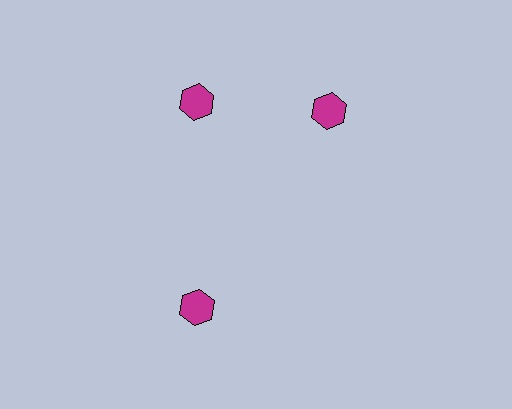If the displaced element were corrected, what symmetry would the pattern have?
It would have 3-fold rotational symmetry — the pattern would map onto itself every 120 degrees.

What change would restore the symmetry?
The symmetry would be restored by rotating it back into even spacing with its neighbors so that all 3 hexagons sit at equal angles and equal distance from the center.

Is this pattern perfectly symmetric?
No. The 3 magenta hexagons are arranged in a ring, but one element near the 3 o'clock position is rotated out of alignment along the ring, breaking the 3-fold rotational symmetry.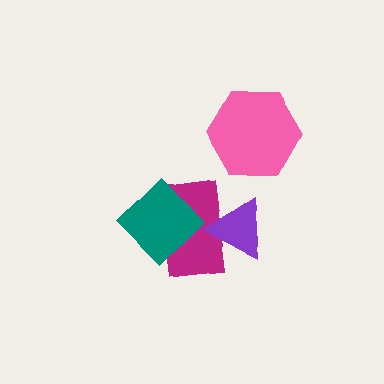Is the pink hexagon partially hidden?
No, no other shape covers it.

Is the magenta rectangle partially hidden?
Yes, it is partially covered by another shape.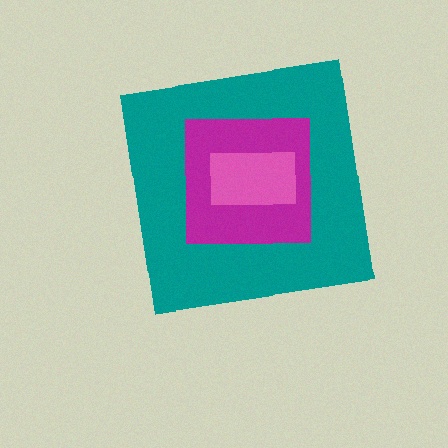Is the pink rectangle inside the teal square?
Yes.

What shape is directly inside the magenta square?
The pink rectangle.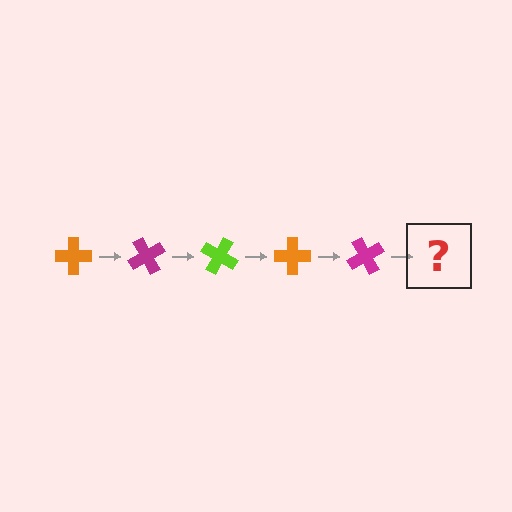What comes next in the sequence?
The next element should be a lime cross, rotated 300 degrees from the start.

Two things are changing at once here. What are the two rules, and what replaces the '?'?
The two rules are that it rotates 60 degrees each step and the color cycles through orange, magenta, and lime. The '?' should be a lime cross, rotated 300 degrees from the start.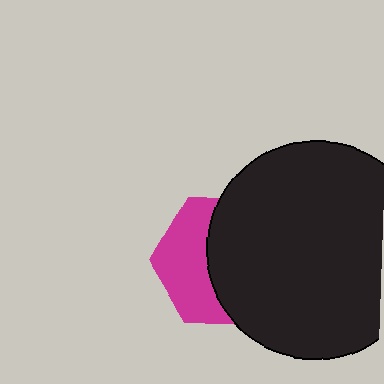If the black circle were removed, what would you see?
You would see the complete magenta hexagon.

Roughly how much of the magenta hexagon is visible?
A small part of it is visible (roughly 42%).